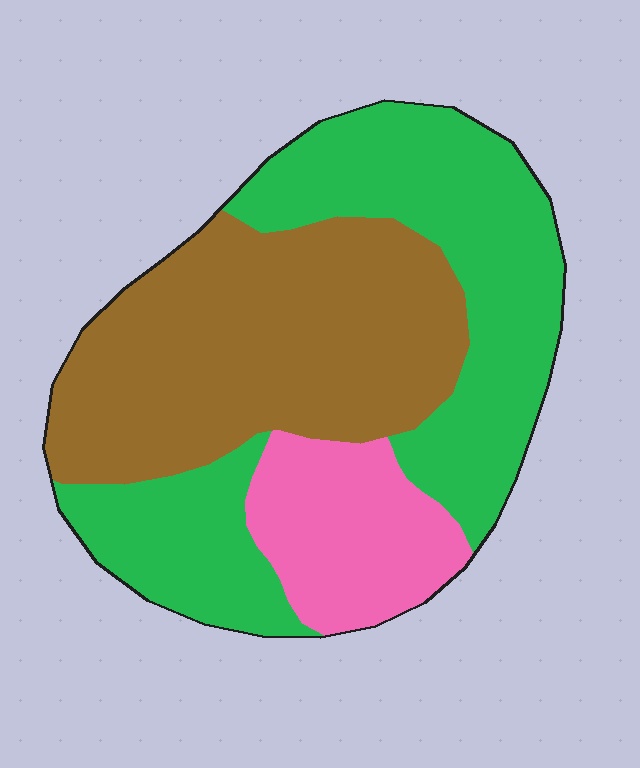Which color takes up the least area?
Pink, at roughly 15%.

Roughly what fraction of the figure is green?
Green covers about 45% of the figure.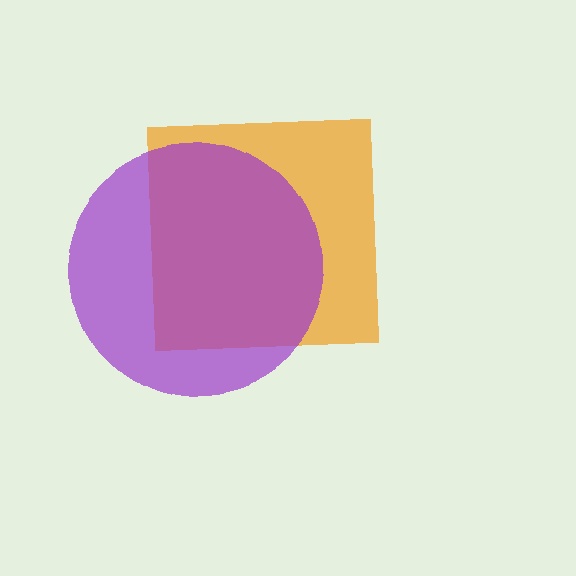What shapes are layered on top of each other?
The layered shapes are: an orange square, a purple circle.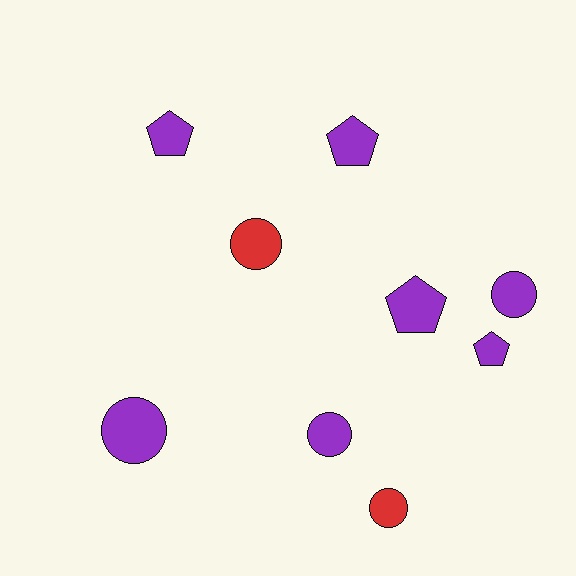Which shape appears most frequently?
Circle, with 5 objects.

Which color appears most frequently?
Purple, with 7 objects.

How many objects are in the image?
There are 9 objects.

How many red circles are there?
There are 2 red circles.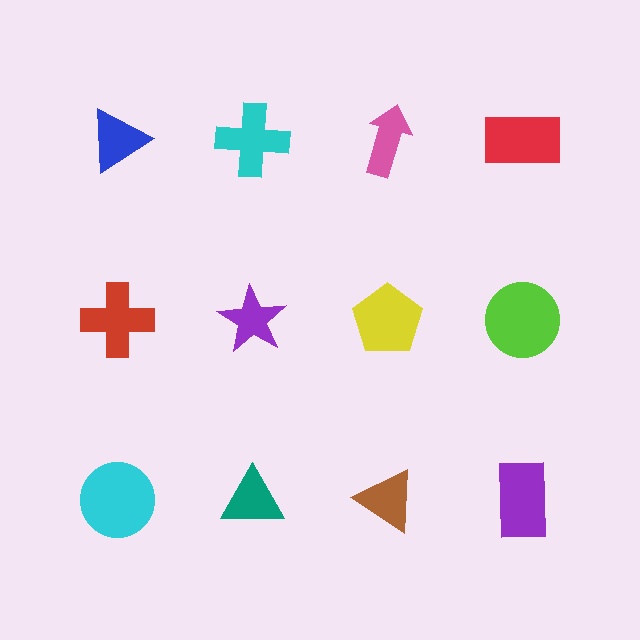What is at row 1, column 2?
A cyan cross.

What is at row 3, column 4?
A purple rectangle.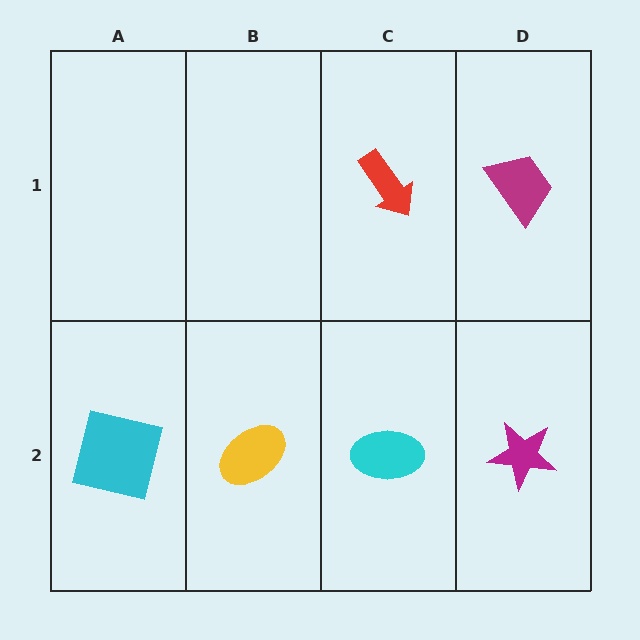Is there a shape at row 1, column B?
No, that cell is empty.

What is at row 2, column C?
A cyan ellipse.